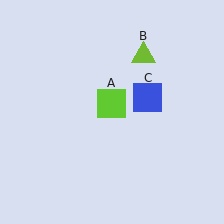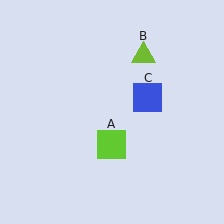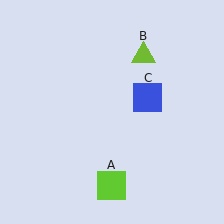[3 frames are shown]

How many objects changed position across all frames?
1 object changed position: lime square (object A).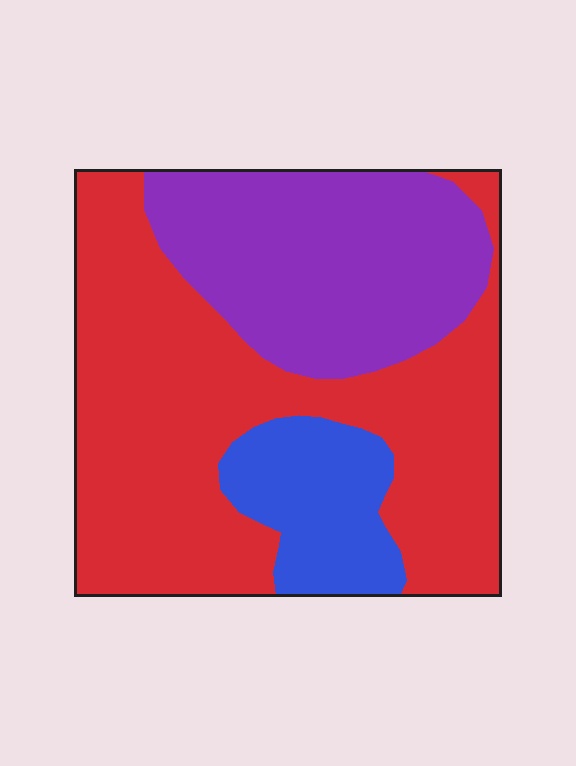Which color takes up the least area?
Blue, at roughly 15%.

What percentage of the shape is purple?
Purple takes up about one third (1/3) of the shape.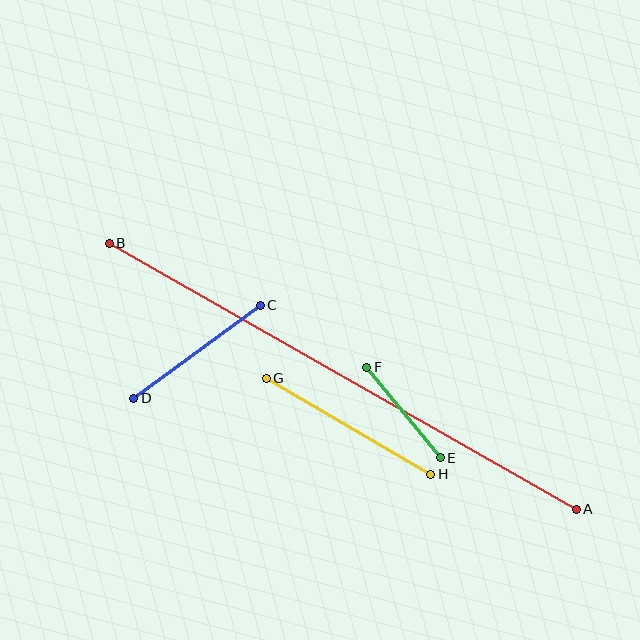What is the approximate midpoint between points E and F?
The midpoint is at approximately (404, 412) pixels.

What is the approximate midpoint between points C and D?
The midpoint is at approximately (197, 352) pixels.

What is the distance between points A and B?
The distance is approximately 537 pixels.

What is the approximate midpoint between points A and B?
The midpoint is at approximately (343, 376) pixels.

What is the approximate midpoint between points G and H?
The midpoint is at approximately (349, 426) pixels.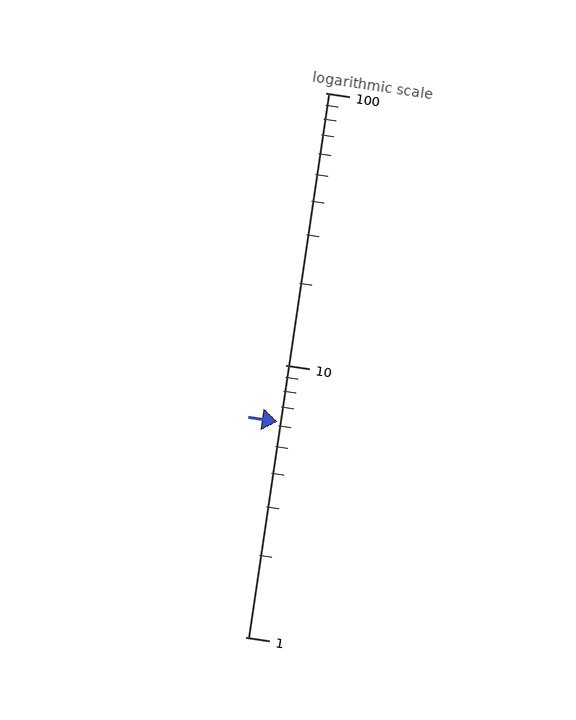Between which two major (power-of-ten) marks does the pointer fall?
The pointer is between 1 and 10.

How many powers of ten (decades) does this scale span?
The scale spans 2 decades, from 1 to 100.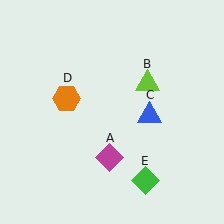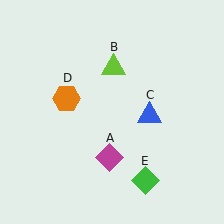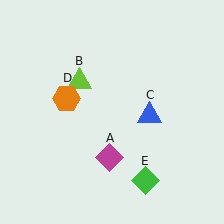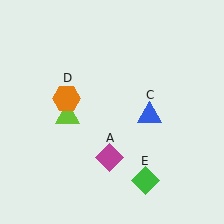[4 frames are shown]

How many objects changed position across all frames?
1 object changed position: lime triangle (object B).